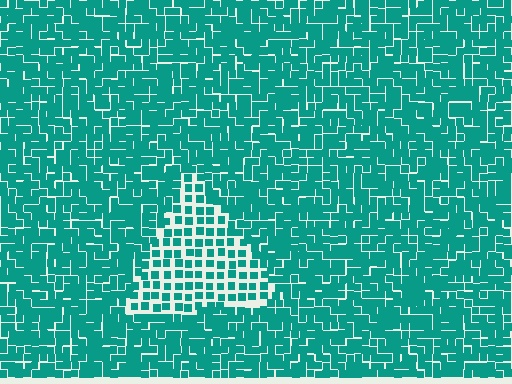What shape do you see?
I see a triangle.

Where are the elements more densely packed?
The elements are more densely packed outside the triangle boundary.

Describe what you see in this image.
The image contains small teal elements arranged at two different densities. A triangle-shaped region is visible where the elements are less densely packed than the surrounding area.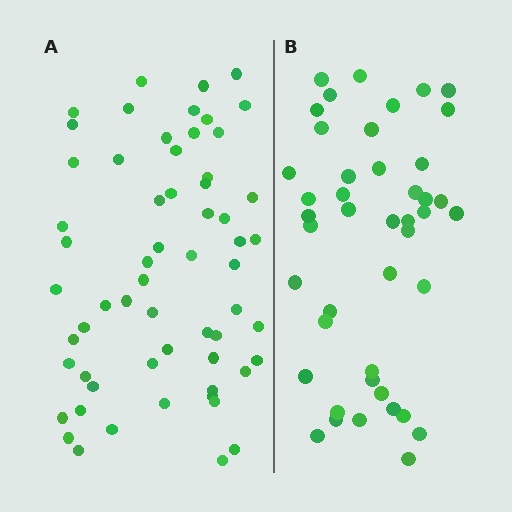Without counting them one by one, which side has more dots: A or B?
Region A (the left region) has more dots.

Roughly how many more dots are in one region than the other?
Region A has approximately 15 more dots than region B.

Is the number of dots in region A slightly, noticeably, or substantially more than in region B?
Region A has noticeably more, but not dramatically so. The ratio is roughly 1.4 to 1.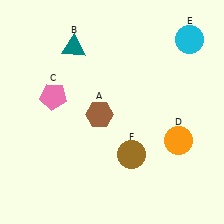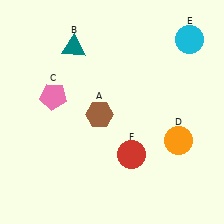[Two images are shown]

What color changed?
The circle (F) changed from brown in Image 1 to red in Image 2.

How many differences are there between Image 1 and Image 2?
There is 1 difference between the two images.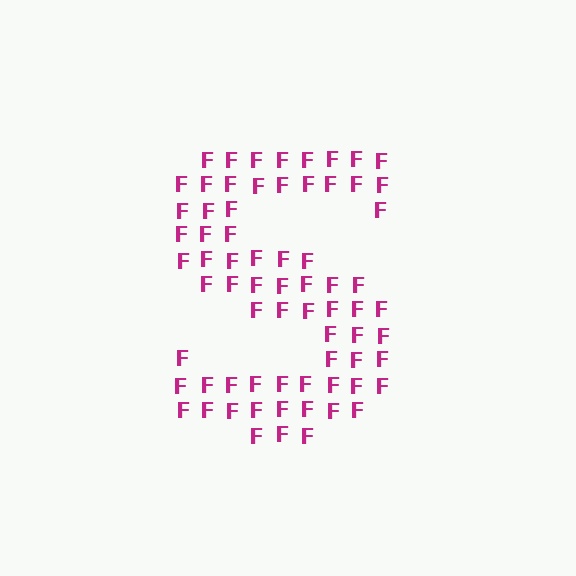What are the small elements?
The small elements are letter F's.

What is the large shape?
The large shape is the letter S.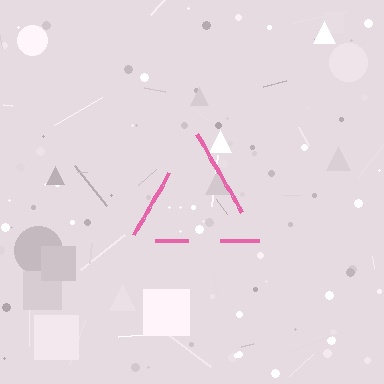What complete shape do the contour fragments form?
The contour fragments form a triangle.